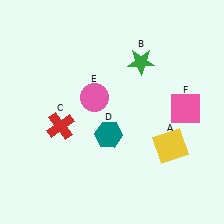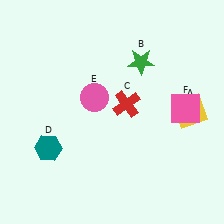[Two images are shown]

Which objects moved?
The objects that moved are: the yellow square (A), the red cross (C), the teal hexagon (D).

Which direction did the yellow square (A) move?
The yellow square (A) moved up.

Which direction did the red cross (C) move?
The red cross (C) moved right.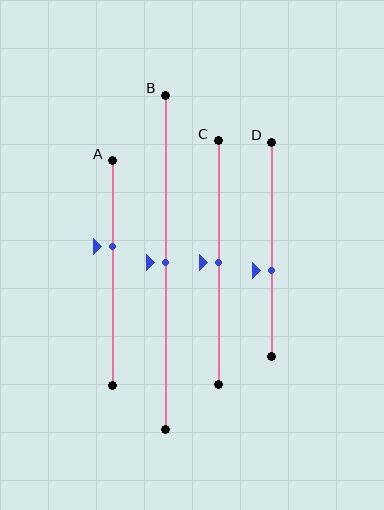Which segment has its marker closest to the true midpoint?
Segment B has its marker closest to the true midpoint.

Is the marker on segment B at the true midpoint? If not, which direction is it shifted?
Yes, the marker on segment B is at the true midpoint.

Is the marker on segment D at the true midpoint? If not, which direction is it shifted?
No, the marker on segment D is shifted downward by about 10% of the segment length.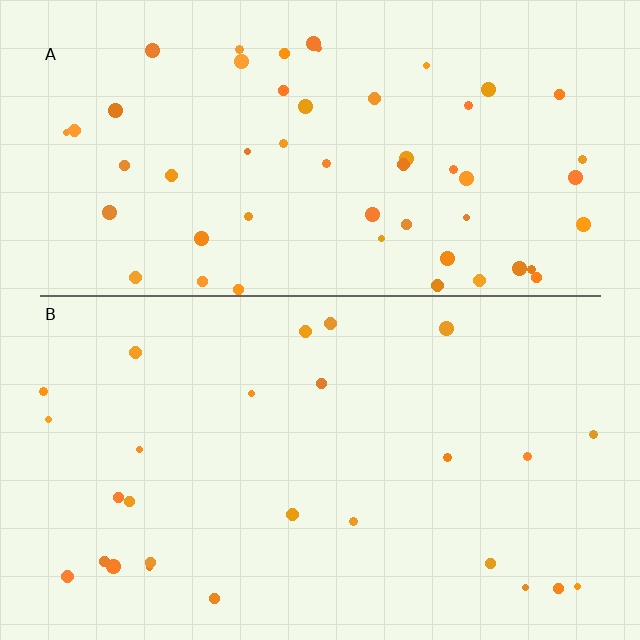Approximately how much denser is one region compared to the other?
Approximately 2.0× — region A over region B.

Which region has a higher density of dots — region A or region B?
A (the top).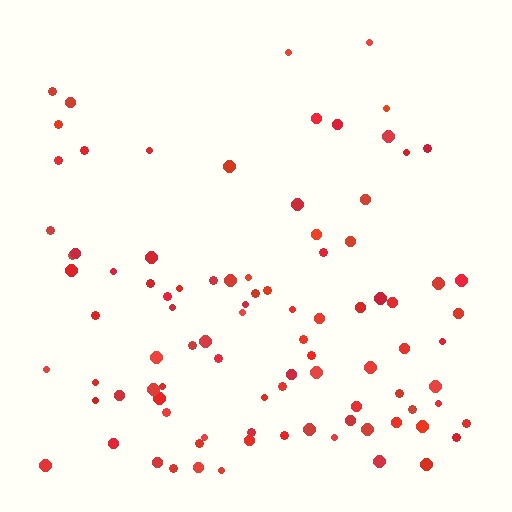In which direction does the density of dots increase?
From top to bottom, with the bottom side densest.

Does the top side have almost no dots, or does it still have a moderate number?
Still a moderate number, just noticeably fewer than the bottom.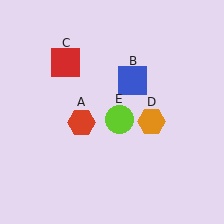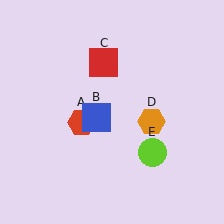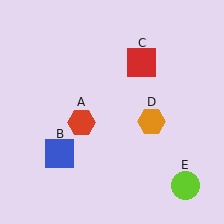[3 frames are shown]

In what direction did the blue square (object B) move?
The blue square (object B) moved down and to the left.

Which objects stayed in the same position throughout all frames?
Red hexagon (object A) and orange hexagon (object D) remained stationary.